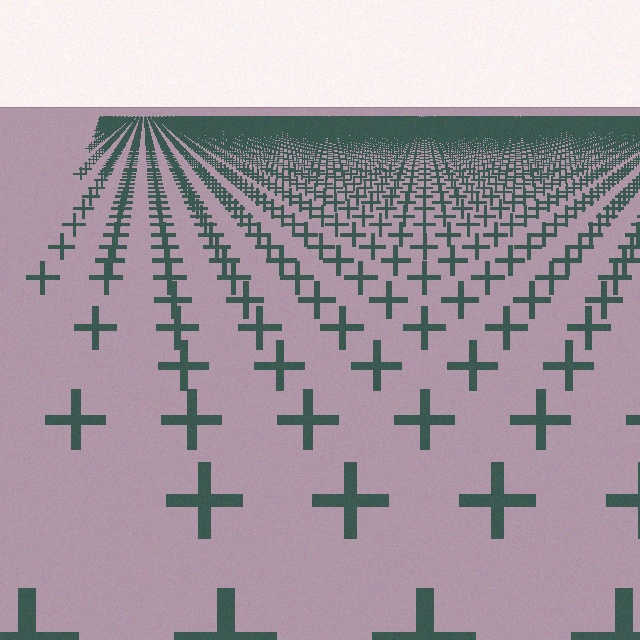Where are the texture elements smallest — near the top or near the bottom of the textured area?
Near the top.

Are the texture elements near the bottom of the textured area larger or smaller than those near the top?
Larger. Near the bottom, elements are closer to the viewer and appear at a bigger on-screen size.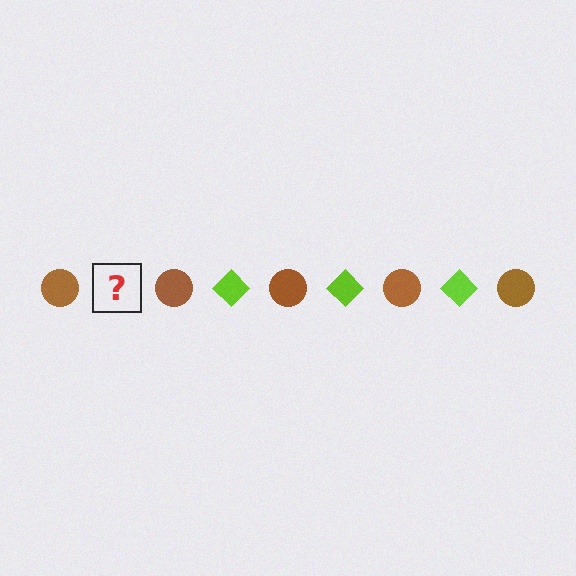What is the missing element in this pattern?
The missing element is a lime diamond.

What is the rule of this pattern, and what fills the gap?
The rule is that the pattern alternates between brown circle and lime diamond. The gap should be filled with a lime diamond.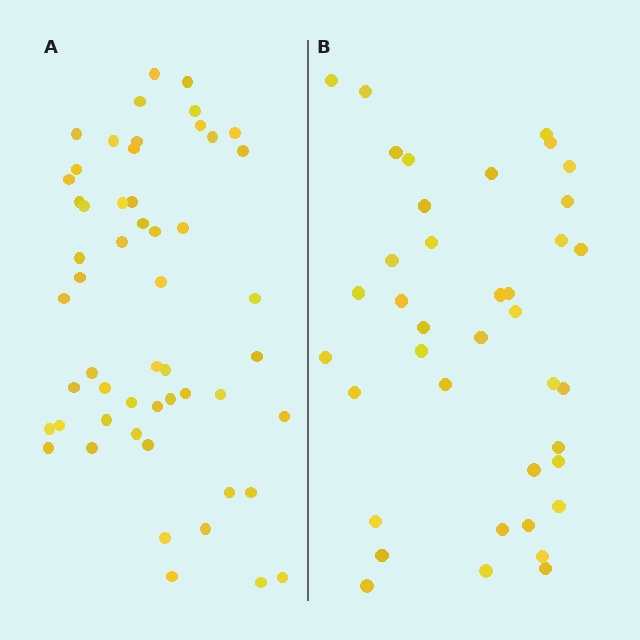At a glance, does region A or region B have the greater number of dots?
Region A (the left region) has more dots.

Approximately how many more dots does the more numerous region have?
Region A has approximately 15 more dots than region B.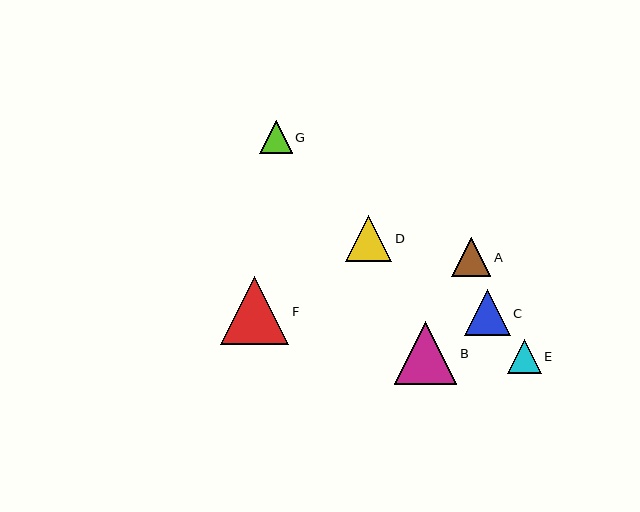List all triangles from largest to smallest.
From largest to smallest: F, B, D, C, A, E, G.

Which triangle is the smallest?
Triangle G is the smallest with a size of approximately 33 pixels.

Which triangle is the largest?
Triangle F is the largest with a size of approximately 68 pixels.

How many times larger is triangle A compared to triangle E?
Triangle A is approximately 1.2 times the size of triangle E.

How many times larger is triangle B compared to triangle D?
Triangle B is approximately 1.4 times the size of triangle D.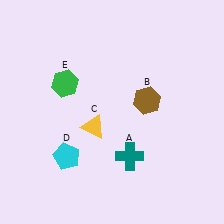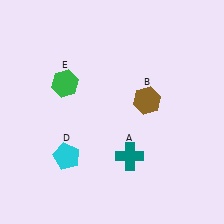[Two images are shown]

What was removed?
The yellow triangle (C) was removed in Image 2.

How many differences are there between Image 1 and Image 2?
There is 1 difference between the two images.